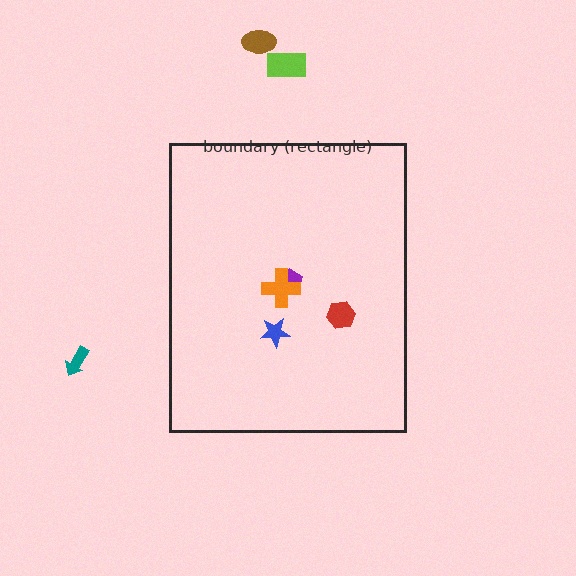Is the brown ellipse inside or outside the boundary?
Outside.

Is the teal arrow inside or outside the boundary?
Outside.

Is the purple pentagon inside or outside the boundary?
Inside.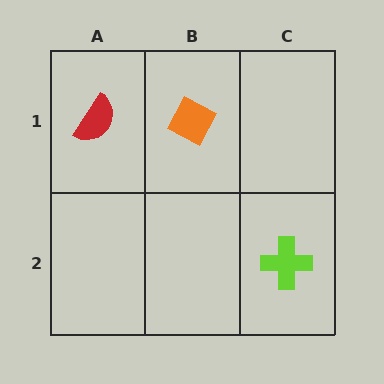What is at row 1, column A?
A red semicircle.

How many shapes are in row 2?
1 shape.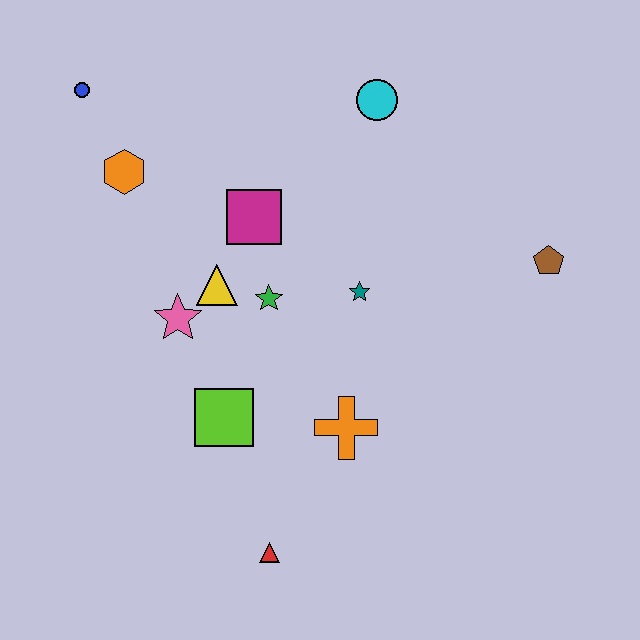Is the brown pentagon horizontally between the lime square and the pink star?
No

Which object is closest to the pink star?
The yellow triangle is closest to the pink star.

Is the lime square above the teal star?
No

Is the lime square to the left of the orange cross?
Yes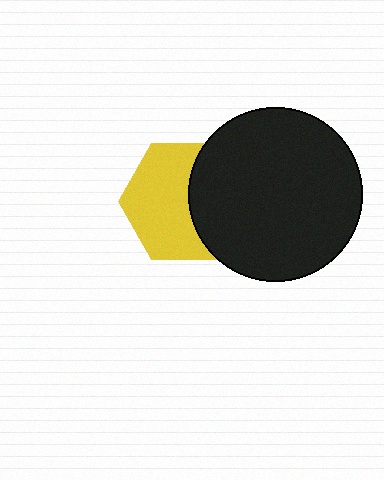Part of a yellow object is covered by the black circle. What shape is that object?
It is a hexagon.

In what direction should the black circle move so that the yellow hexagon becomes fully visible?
The black circle should move right. That is the shortest direction to clear the overlap and leave the yellow hexagon fully visible.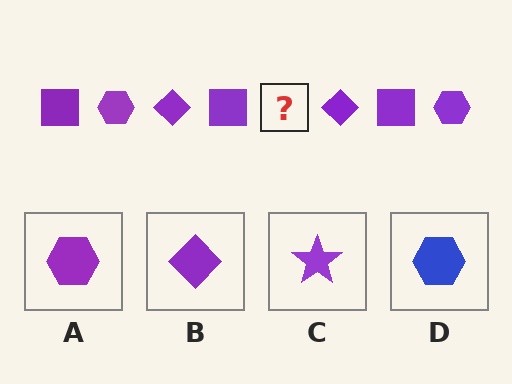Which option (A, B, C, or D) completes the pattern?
A.